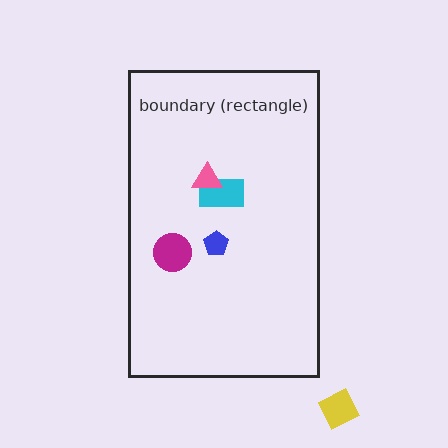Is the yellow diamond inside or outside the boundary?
Outside.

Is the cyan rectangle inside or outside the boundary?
Inside.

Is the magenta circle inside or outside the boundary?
Inside.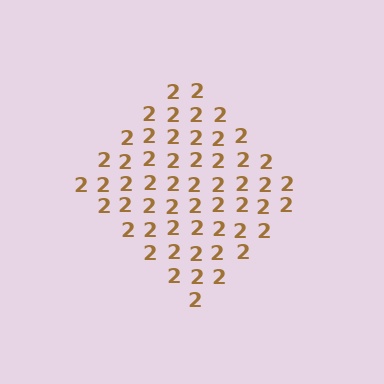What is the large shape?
The large shape is a diamond.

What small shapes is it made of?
It is made of small digit 2's.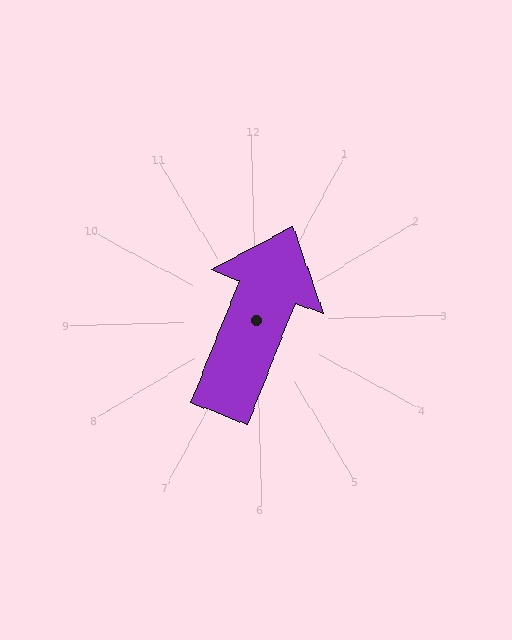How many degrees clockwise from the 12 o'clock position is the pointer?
Approximately 23 degrees.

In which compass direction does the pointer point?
Northeast.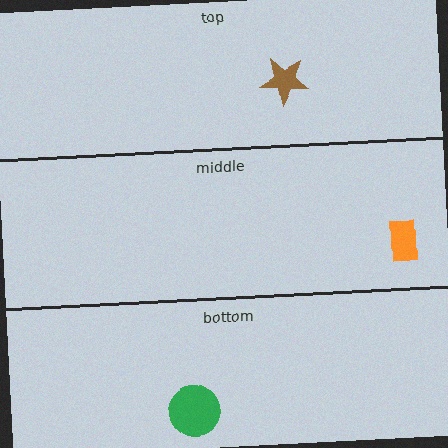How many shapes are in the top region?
1.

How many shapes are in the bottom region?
1.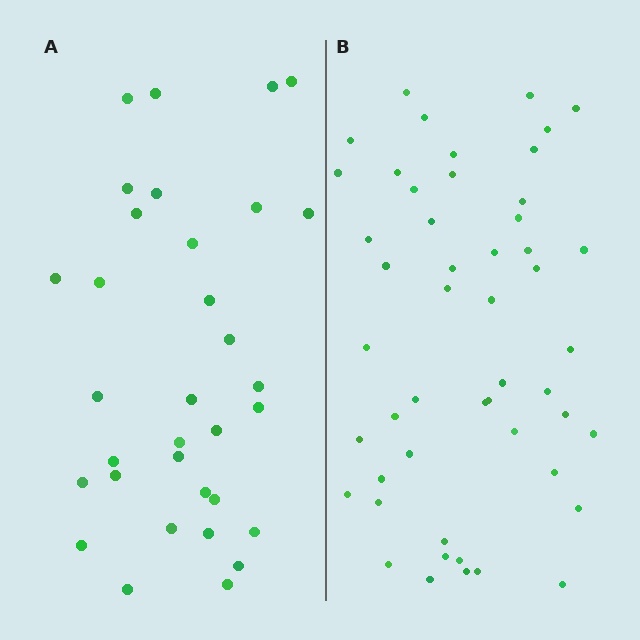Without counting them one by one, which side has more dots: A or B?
Region B (the right region) has more dots.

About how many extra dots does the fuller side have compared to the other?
Region B has approximately 15 more dots than region A.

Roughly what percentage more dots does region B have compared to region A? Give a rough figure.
About 50% more.